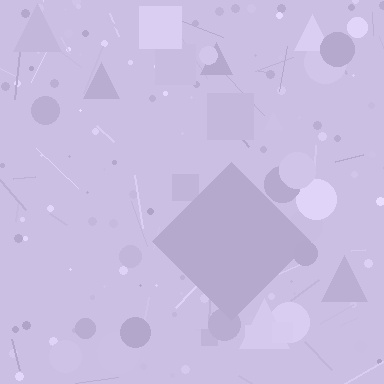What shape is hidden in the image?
A diamond is hidden in the image.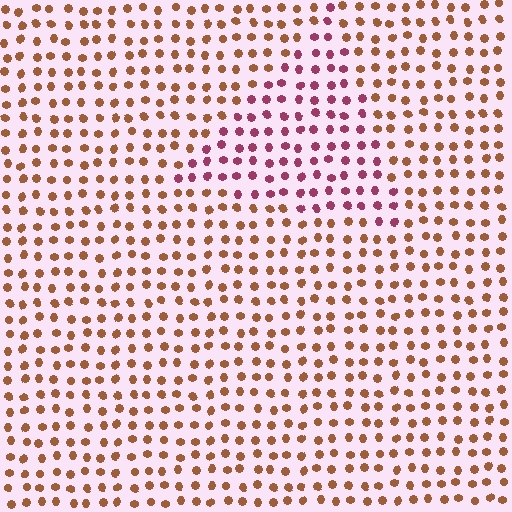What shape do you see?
I see a triangle.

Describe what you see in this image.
The image is filled with small brown elements in a uniform arrangement. A triangle-shaped region is visible where the elements are tinted to a slightly different hue, forming a subtle color boundary.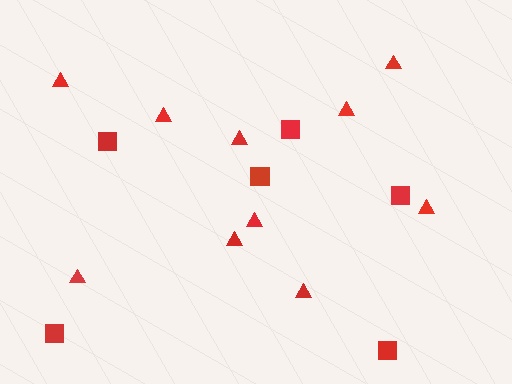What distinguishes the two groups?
There are 2 groups: one group of triangles (10) and one group of squares (6).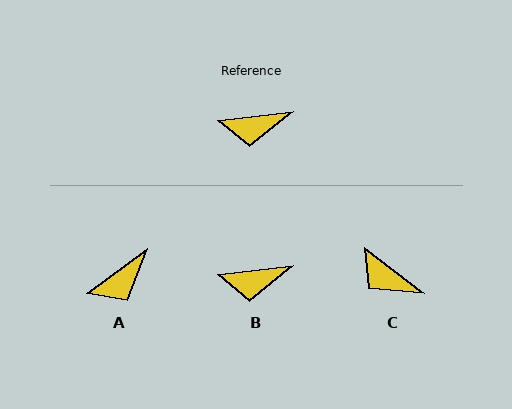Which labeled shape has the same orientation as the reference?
B.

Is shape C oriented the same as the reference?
No, it is off by about 44 degrees.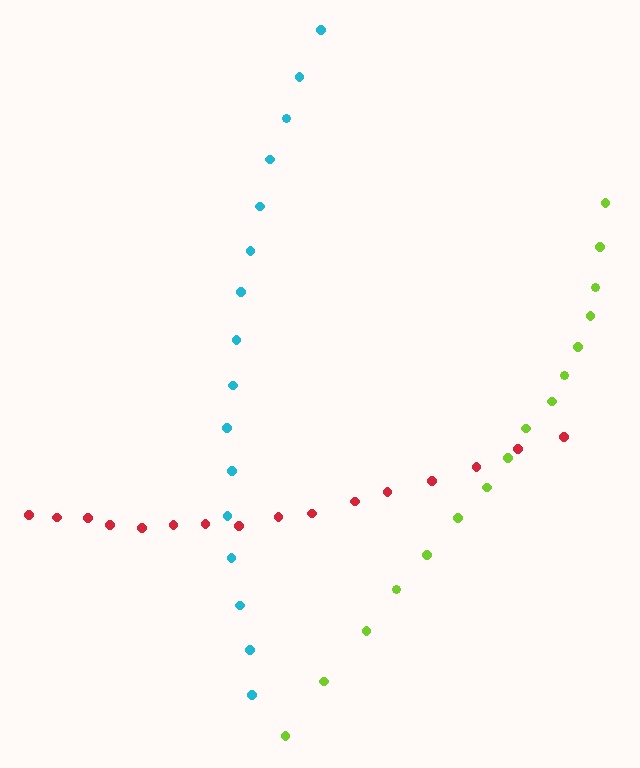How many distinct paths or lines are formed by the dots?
There are 3 distinct paths.